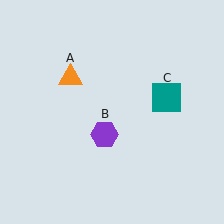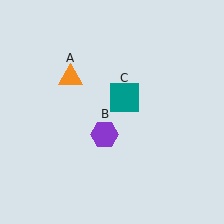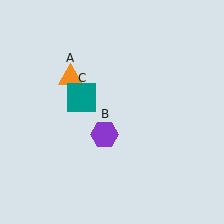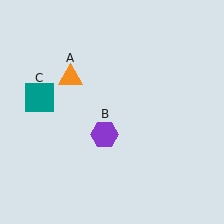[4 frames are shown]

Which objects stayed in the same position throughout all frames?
Orange triangle (object A) and purple hexagon (object B) remained stationary.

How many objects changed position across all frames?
1 object changed position: teal square (object C).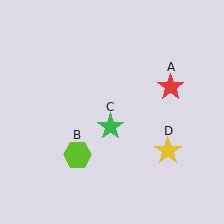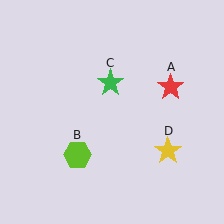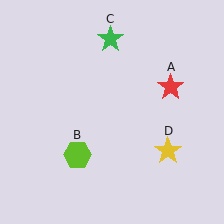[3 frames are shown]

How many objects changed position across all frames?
1 object changed position: green star (object C).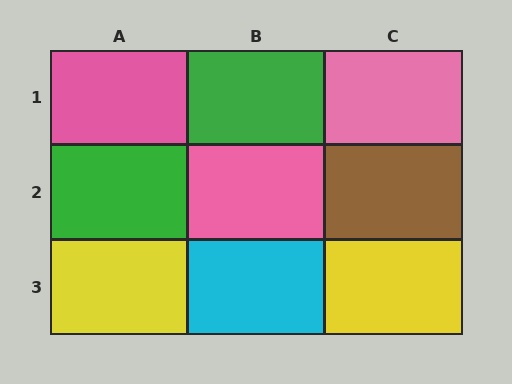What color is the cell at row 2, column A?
Green.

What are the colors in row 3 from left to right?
Yellow, cyan, yellow.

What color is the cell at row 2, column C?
Brown.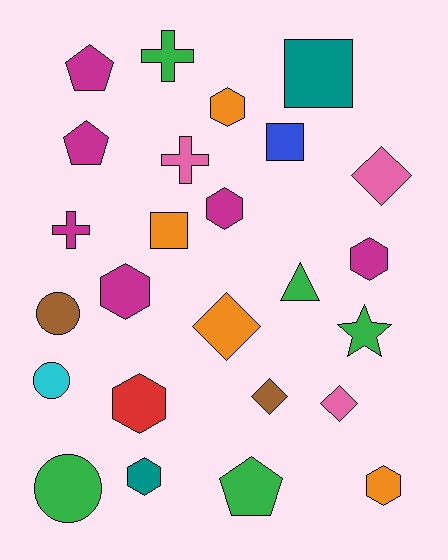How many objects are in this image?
There are 25 objects.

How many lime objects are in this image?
There are no lime objects.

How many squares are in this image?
There are 3 squares.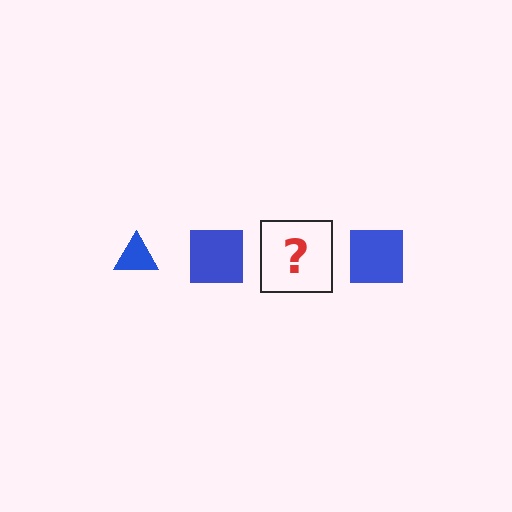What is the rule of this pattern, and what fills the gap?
The rule is that the pattern cycles through triangle, square shapes in blue. The gap should be filled with a blue triangle.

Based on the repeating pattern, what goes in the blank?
The blank should be a blue triangle.